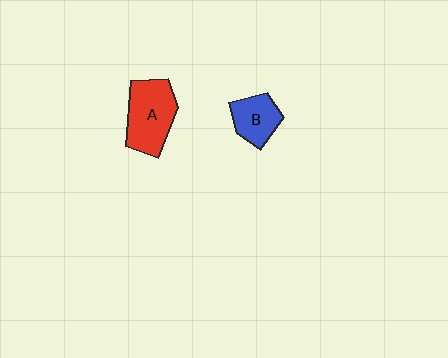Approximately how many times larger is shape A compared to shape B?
Approximately 1.6 times.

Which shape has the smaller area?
Shape B (blue).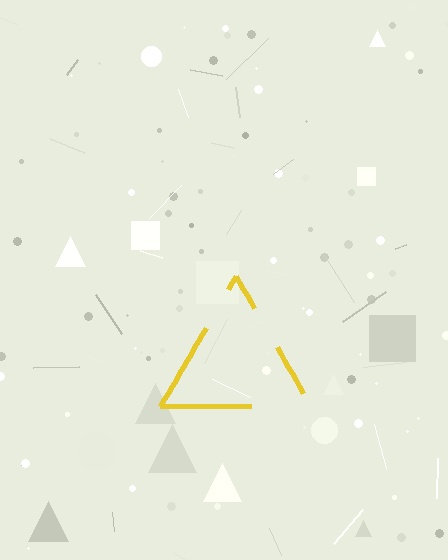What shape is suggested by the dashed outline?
The dashed outline suggests a triangle.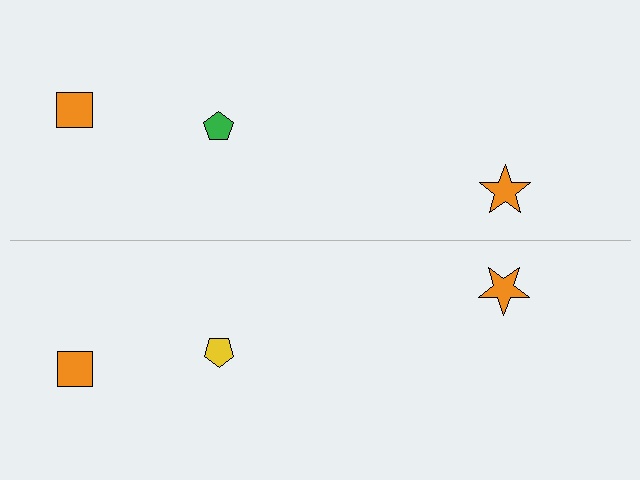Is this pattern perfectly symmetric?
No, the pattern is not perfectly symmetric. The yellow pentagon on the bottom side breaks the symmetry — its mirror counterpart is green.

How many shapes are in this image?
There are 6 shapes in this image.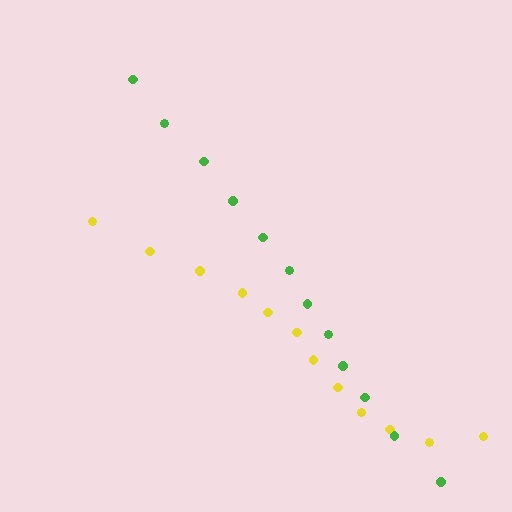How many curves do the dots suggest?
There are 2 distinct paths.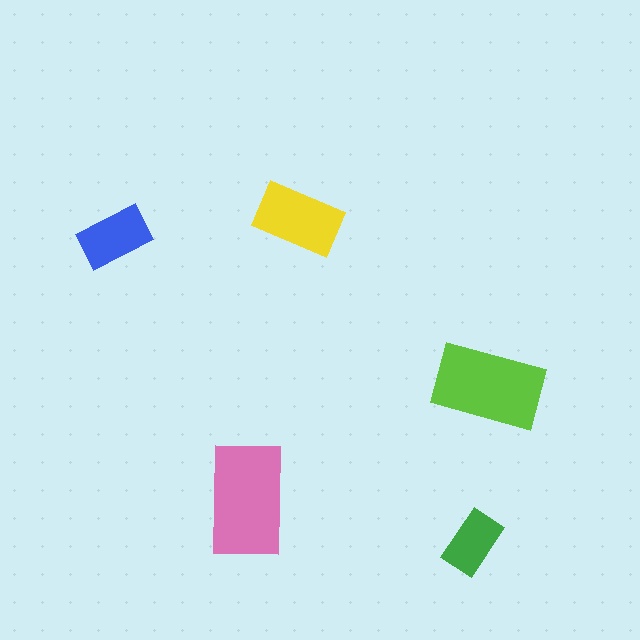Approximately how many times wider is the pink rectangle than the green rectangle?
About 2 times wider.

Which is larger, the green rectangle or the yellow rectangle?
The yellow one.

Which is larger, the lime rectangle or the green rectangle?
The lime one.